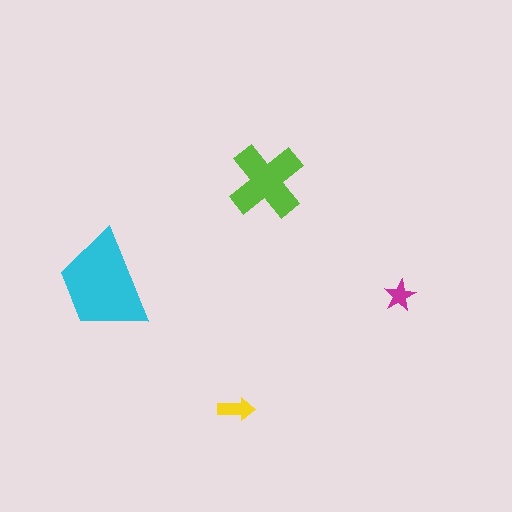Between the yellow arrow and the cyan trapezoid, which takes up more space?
The cyan trapezoid.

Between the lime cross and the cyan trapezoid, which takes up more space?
The cyan trapezoid.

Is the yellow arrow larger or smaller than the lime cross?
Smaller.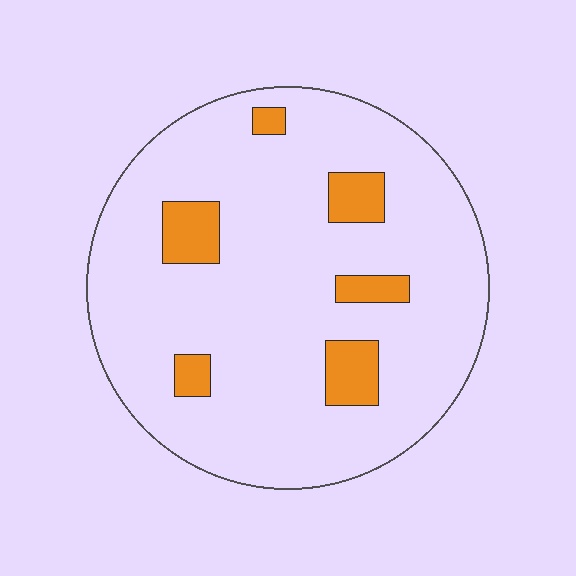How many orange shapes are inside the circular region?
6.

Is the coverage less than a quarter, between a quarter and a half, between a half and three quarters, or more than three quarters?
Less than a quarter.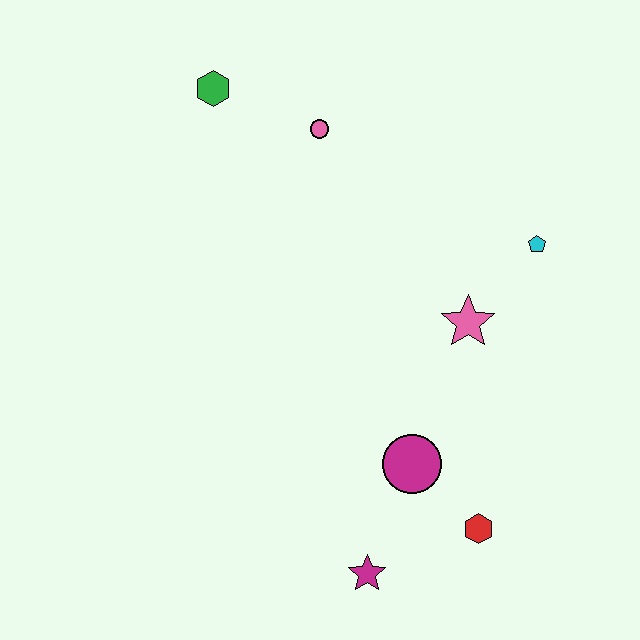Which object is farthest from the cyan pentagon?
The magenta star is farthest from the cyan pentagon.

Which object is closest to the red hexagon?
The magenta circle is closest to the red hexagon.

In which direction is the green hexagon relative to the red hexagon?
The green hexagon is above the red hexagon.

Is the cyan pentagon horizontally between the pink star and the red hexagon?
No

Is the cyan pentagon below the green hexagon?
Yes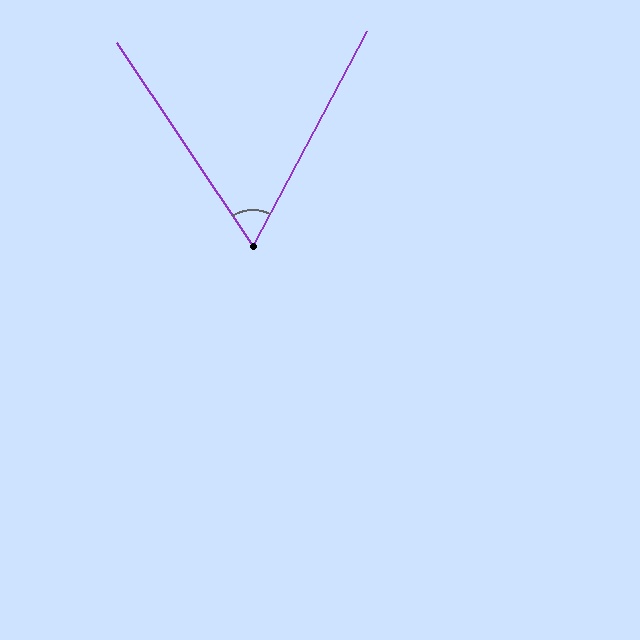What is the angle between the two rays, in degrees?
Approximately 62 degrees.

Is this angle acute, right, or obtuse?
It is acute.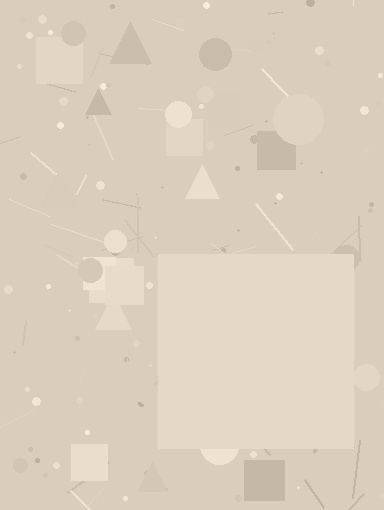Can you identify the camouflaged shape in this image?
The camouflaged shape is a square.